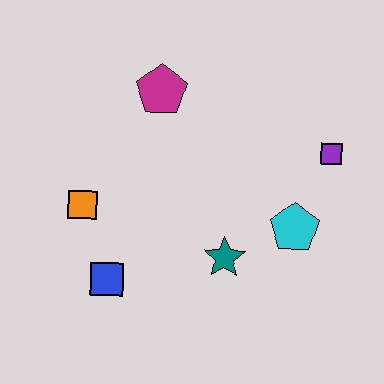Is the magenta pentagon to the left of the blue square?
No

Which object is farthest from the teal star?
The magenta pentagon is farthest from the teal star.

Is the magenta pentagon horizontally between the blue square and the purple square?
Yes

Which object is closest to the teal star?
The cyan pentagon is closest to the teal star.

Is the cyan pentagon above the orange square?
No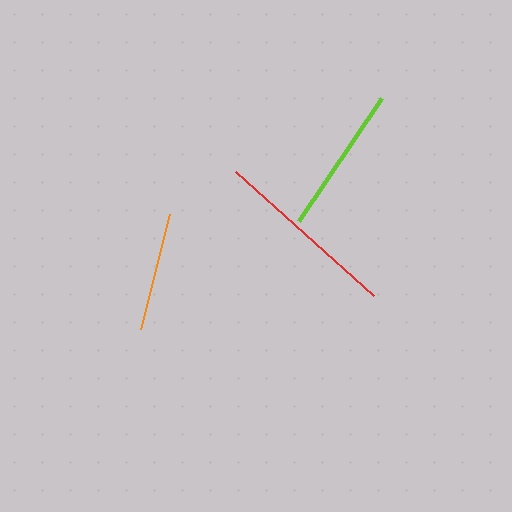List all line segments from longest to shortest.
From longest to shortest: red, lime, orange.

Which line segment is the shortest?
The orange line is the shortest at approximately 119 pixels.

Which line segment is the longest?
The red line is the longest at approximately 185 pixels.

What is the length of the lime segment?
The lime segment is approximately 148 pixels long.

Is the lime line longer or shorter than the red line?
The red line is longer than the lime line.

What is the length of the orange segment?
The orange segment is approximately 119 pixels long.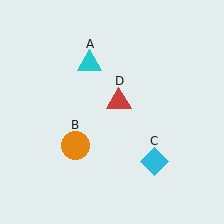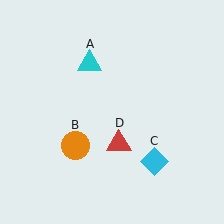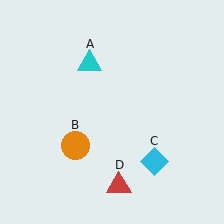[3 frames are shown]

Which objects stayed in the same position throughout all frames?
Cyan triangle (object A) and orange circle (object B) and cyan diamond (object C) remained stationary.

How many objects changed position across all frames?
1 object changed position: red triangle (object D).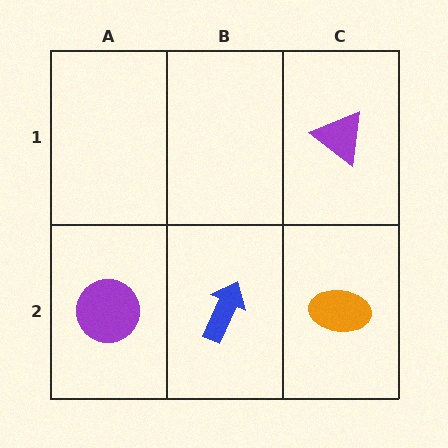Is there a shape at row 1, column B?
No, that cell is empty.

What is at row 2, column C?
An orange ellipse.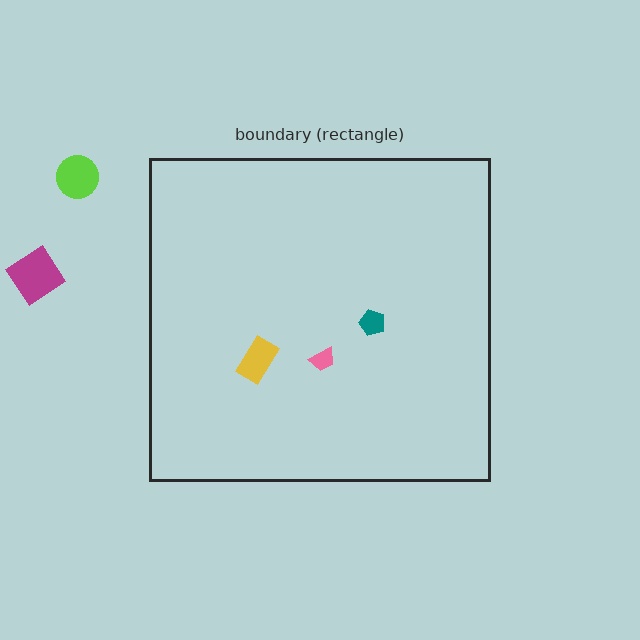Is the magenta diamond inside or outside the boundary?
Outside.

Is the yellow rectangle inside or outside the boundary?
Inside.